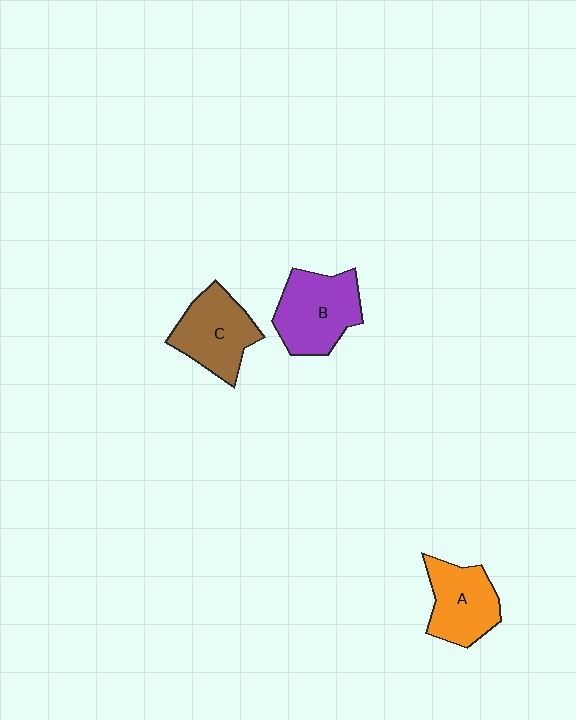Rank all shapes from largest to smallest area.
From largest to smallest: B (purple), C (brown), A (orange).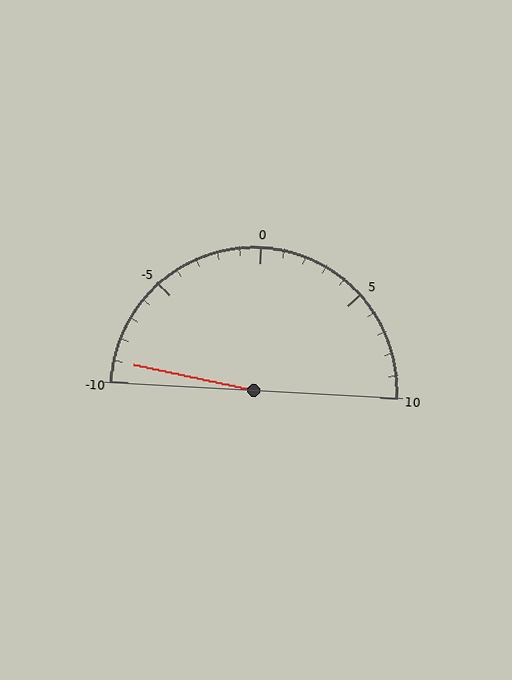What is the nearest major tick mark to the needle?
The nearest major tick mark is -10.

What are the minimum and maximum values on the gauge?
The gauge ranges from -10 to 10.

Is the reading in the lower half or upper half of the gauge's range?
The reading is in the lower half of the range (-10 to 10).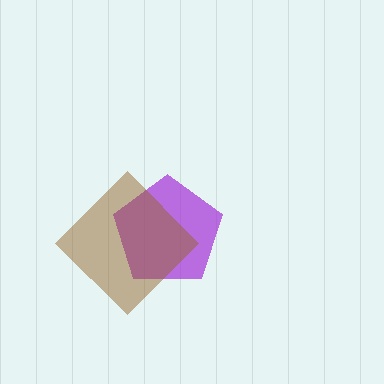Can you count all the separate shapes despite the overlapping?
Yes, there are 2 separate shapes.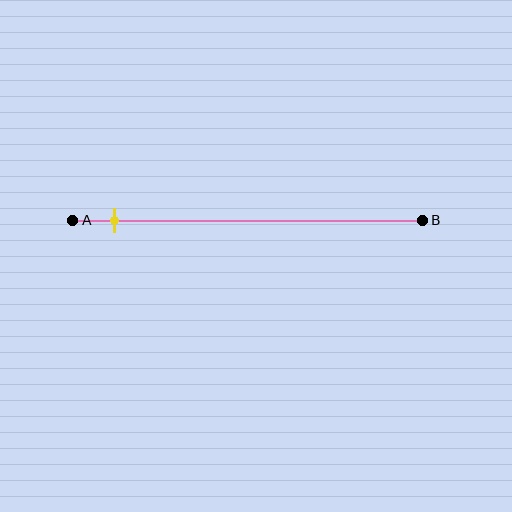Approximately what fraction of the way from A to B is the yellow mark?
The yellow mark is approximately 10% of the way from A to B.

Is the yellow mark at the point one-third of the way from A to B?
No, the mark is at about 10% from A, not at the 33% one-third point.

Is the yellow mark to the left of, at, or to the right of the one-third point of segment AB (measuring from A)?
The yellow mark is to the left of the one-third point of segment AB.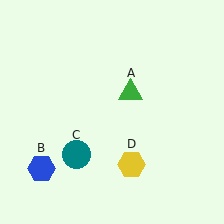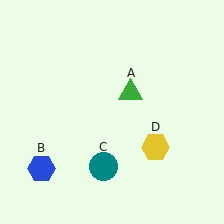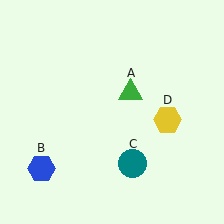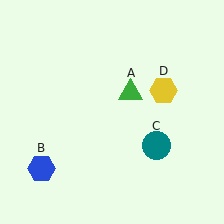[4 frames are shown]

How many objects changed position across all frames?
2 objects changed position: teal circle (object C), yellow hexagon (object D).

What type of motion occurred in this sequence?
The teal circle (object C), yellow hexagon (object D) rotated counterclockwise around the center of the scene.